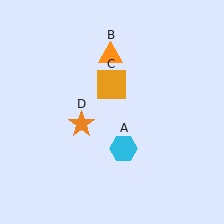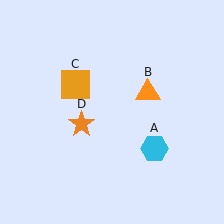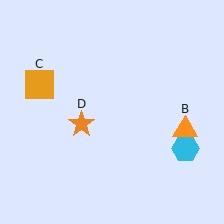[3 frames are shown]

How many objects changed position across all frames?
3 objects changed position: cyan hexagon (object A), orange triangle (object B), orange square (object C).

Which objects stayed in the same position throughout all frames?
Orange star (object D) remained stationary.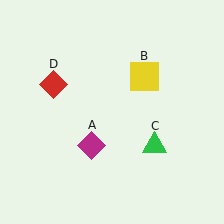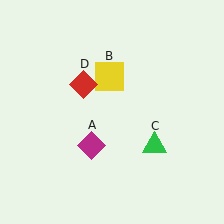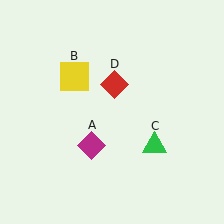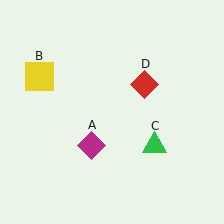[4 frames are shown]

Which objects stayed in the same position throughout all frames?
Magenta diamond (object A) and green triangle (object C) remained stationary.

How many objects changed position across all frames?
2 objects changed position: yellow square (object B), red diamond (object D).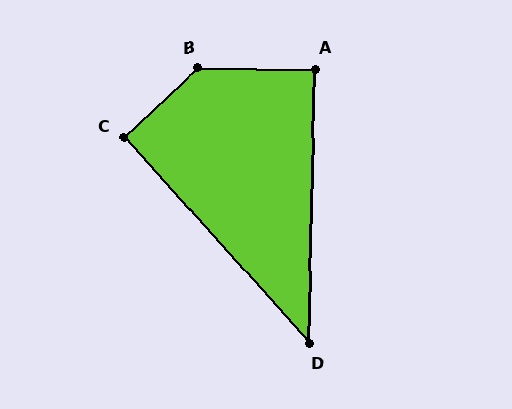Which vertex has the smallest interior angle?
D, at approximately 43 degrees.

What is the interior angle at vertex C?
Approximately 91 degrees (approximately right).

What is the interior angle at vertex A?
Approximately 89 degrees (approximately right).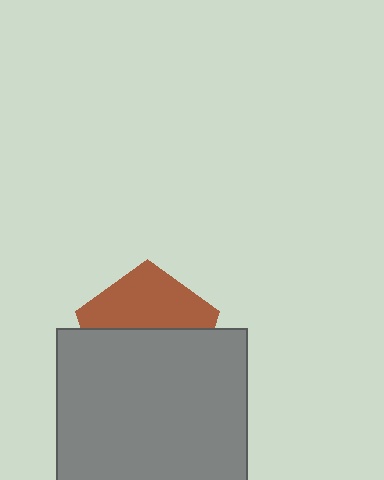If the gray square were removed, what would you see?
You would see the complete brown pentagon.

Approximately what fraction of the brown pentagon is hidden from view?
Roughly 57% of the brown pentagon is hidden behind the gray square.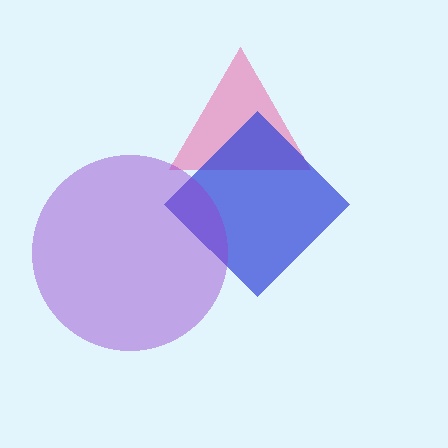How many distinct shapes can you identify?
There are 3 distinct shapes: a pink triangle, a blue diamond, a purple circle.